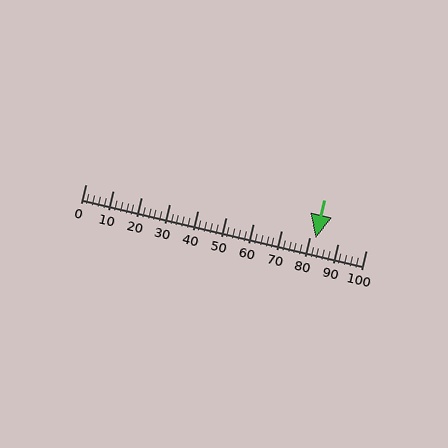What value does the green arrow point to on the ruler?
The green arrow points to approximately 82.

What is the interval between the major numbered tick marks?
The major tick marks are spaced 10 units apart.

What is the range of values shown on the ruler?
The ruler shows values from 0 to 100.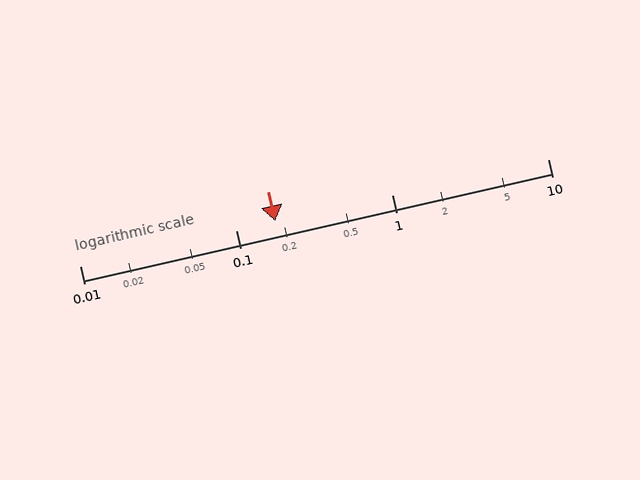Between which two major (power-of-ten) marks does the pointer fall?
The pointer is between 0.1 and 1.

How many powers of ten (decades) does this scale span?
The scale spans 3 decades, from 0.01 to 10.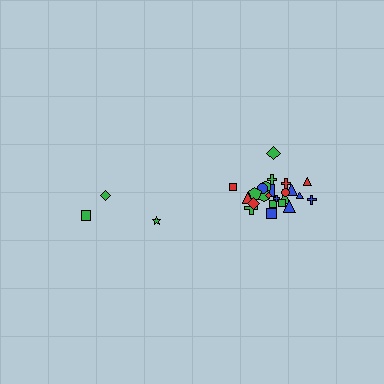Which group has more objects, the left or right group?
The right group.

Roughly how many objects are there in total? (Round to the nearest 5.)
Roughly 30 objects in total.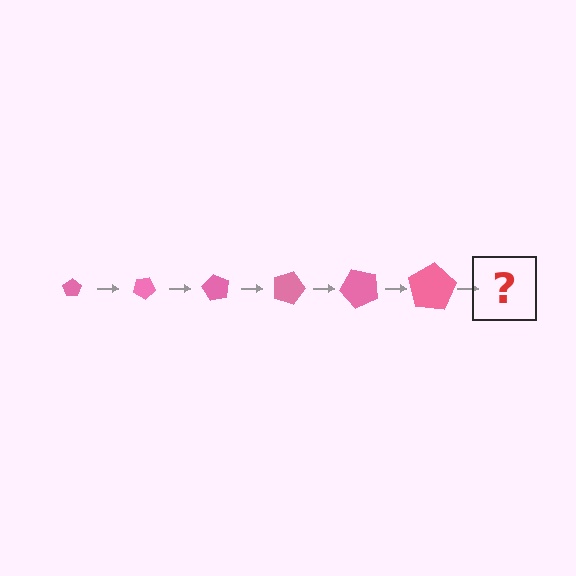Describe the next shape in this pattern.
It should be a pentagon, larger than the previous one and rotated 180 degrees from the start.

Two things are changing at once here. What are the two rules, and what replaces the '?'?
The two rules are that the pentagon grows larger each step and it rotates 30 degrees each step. The '?' should be a pentagon, larger than the previous one and rotated 180 degrees from the start.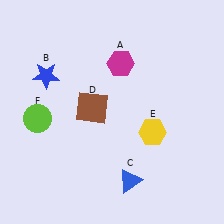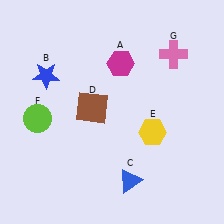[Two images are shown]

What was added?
A pink cross (G) was added in Image 2.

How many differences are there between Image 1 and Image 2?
There is 1 difference between the two images.